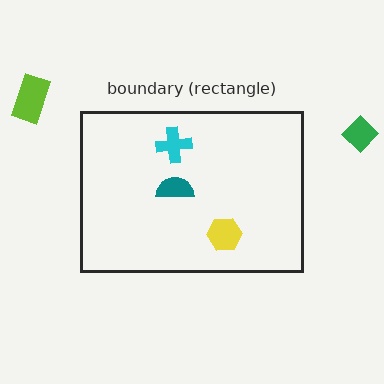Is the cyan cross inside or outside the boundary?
Inside.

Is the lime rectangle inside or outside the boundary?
Outside.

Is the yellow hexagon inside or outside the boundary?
Inside.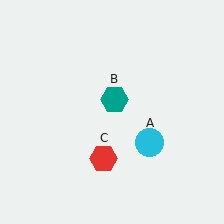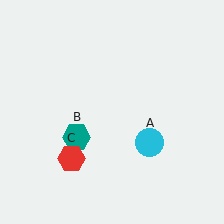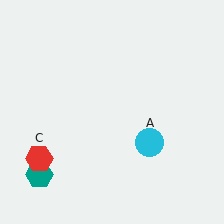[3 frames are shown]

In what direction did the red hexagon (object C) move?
The red hexagon (object C) moved left.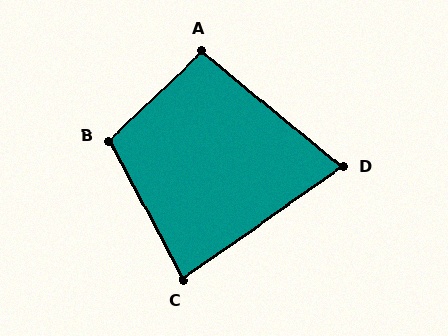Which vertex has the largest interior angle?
B, at approximately 105 degrees.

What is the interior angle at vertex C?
Approximately 83 degrees (acute).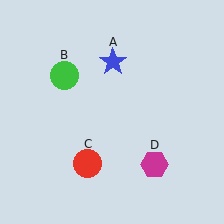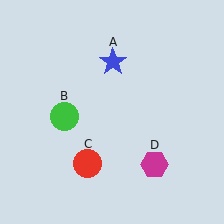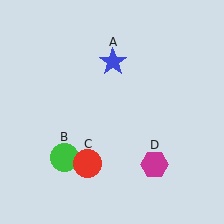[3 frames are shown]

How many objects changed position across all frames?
1 object changed position: green circle (object B).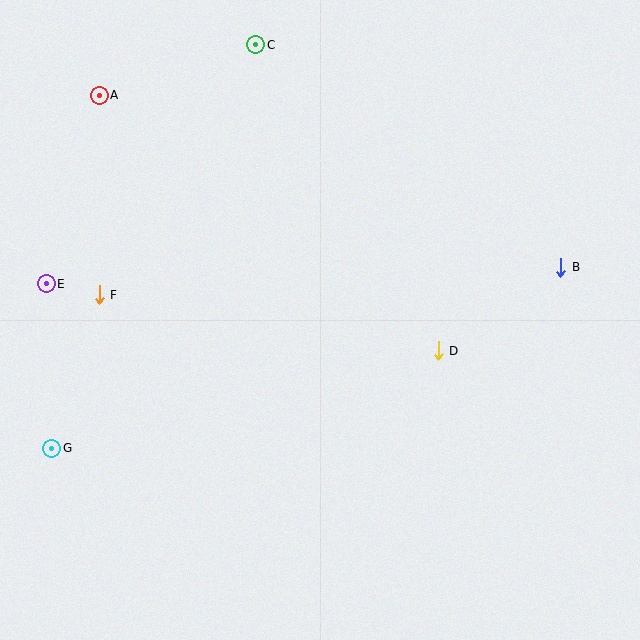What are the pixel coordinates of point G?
Point G is at (52, 448).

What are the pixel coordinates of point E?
Point E is at (46, 284).